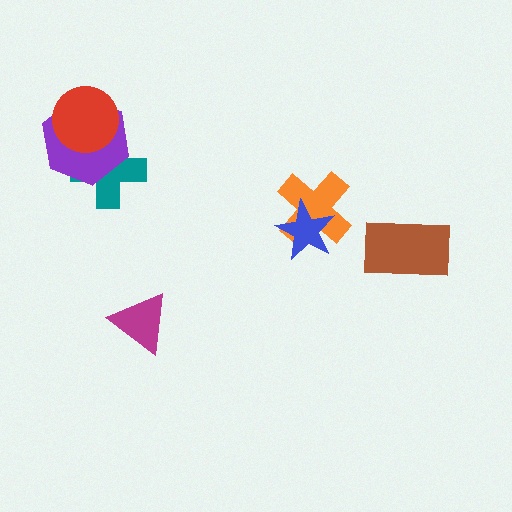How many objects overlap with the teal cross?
2 objects overlap with the teal cross.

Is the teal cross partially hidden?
Yes, it is partially covered by another shape.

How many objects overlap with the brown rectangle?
0 objects overlap with the brown rectangle.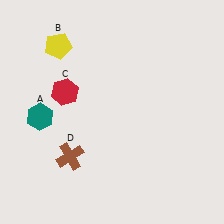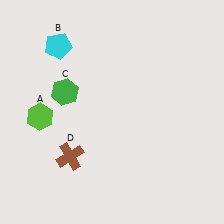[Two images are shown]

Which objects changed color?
A changed from teal to lime. B changed from yellow to cyan. C changed from red to green.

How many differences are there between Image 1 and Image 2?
There are 3 differences between the two images.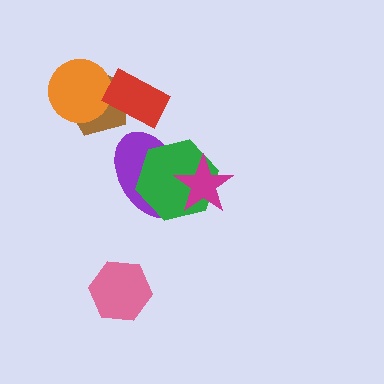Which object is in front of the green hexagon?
The magenta star is in front of the green hexagon.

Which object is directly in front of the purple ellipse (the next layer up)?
The green hexagon is directly in front of the purple ellipse.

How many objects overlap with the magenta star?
2 objects overlap with the magenta star.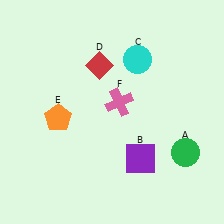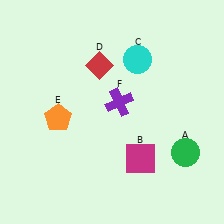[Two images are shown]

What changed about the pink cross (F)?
In Image 1, F is pink. In Image 2, it changed to purple.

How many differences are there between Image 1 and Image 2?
There are 2 differences between the two images.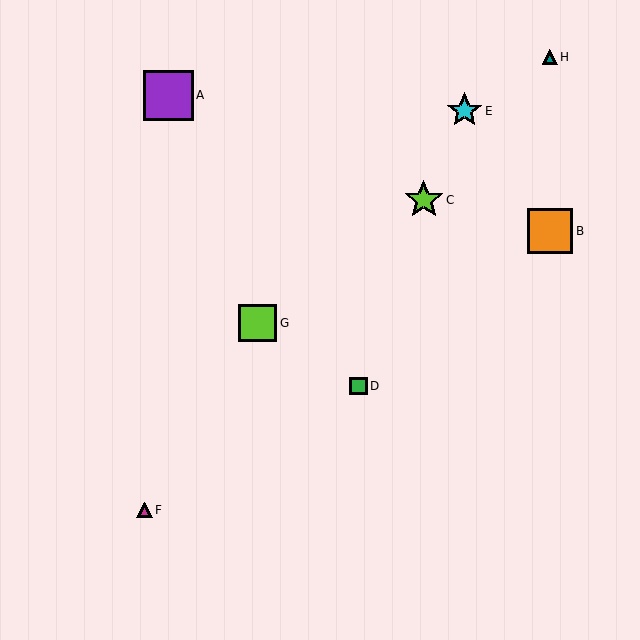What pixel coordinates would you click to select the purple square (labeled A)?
Click at (168, 95) to select the purple square A.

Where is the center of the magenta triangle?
The center of the magenta triangle is at (144, 510).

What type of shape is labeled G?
Shape G is a lime square.